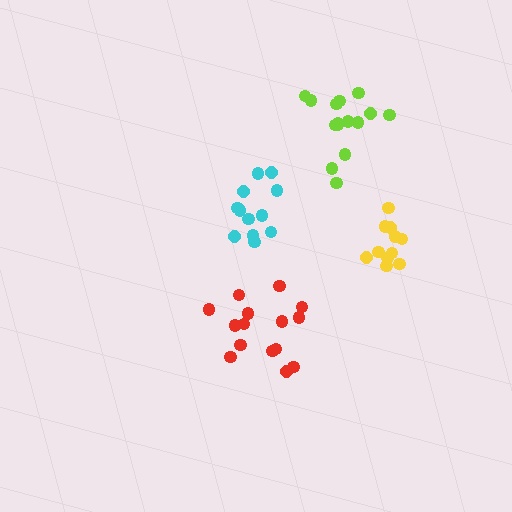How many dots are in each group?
Group 1: 15 dots, Group 2: 11 dots, Group 3: 15 dots, Group 4: 12 dots (53 total).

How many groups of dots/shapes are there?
There are 4 groups.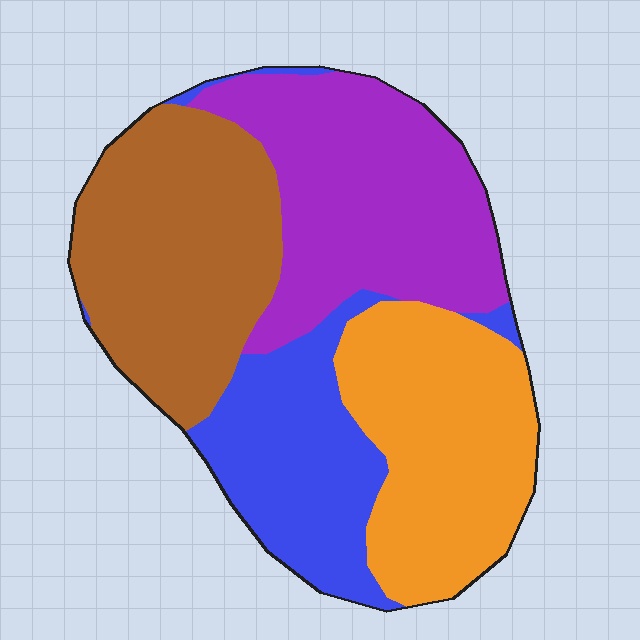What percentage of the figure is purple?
Purple covers roughly 30% of the figure.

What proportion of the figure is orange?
Orange takes up about one quarter (1/4) of the figure.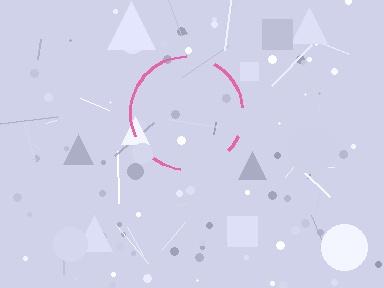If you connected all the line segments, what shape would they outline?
They would outline a circle.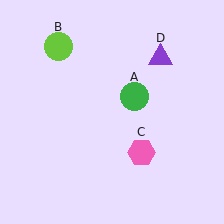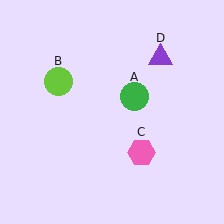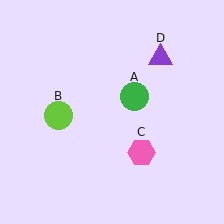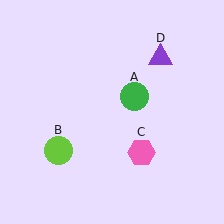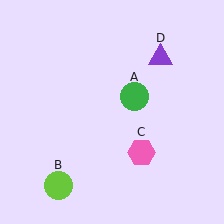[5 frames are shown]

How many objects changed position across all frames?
1 object changed position: lime circle (object B).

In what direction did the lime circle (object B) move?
The lime circle (object B) moved down.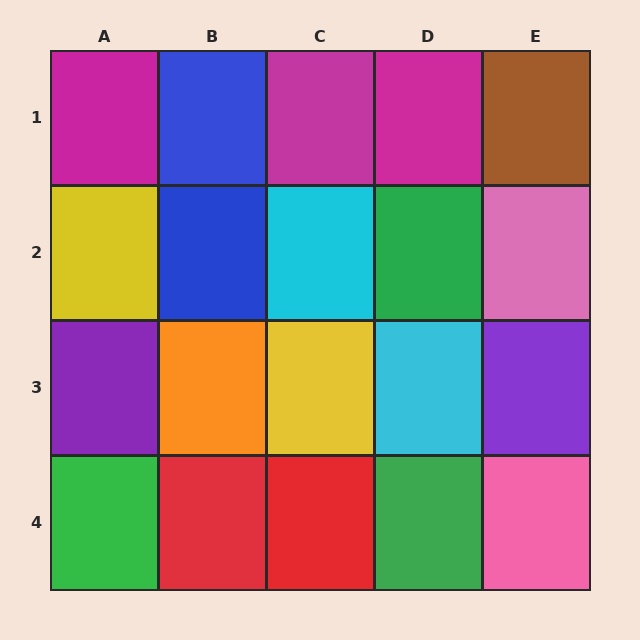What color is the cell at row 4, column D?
Green.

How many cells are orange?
1 cell is orange.